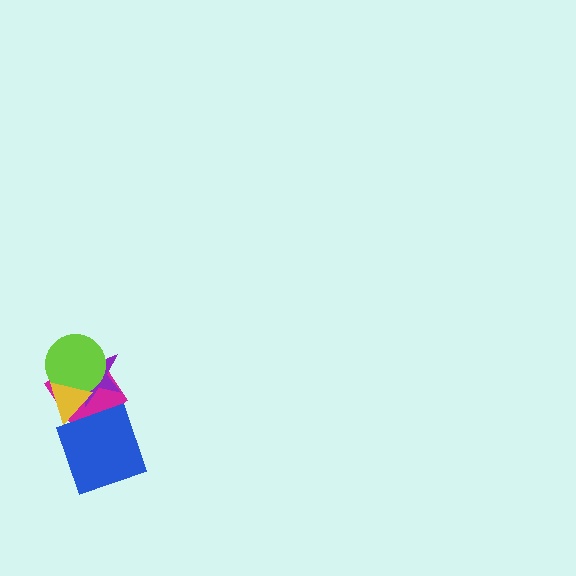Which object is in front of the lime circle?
The yellow triangle is in front of the lime circle.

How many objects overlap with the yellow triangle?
3 objects overlap with the yellow triangle.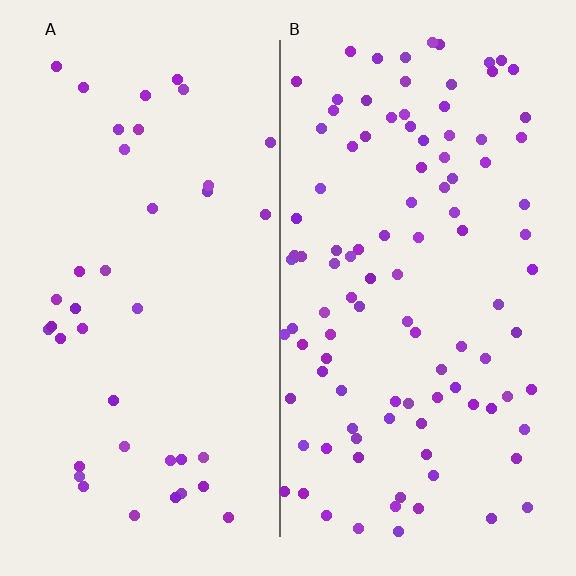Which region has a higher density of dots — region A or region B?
B (the right).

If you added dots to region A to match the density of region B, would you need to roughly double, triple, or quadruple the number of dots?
Approximately triple.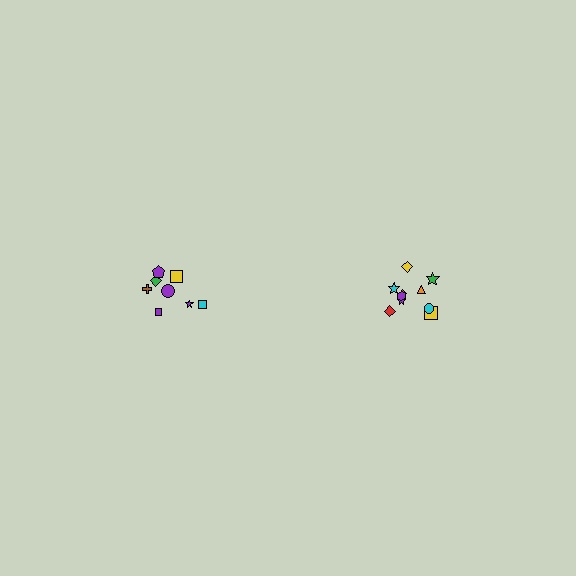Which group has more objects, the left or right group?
The right group.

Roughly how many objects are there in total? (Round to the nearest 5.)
Roughly 20 objects in total.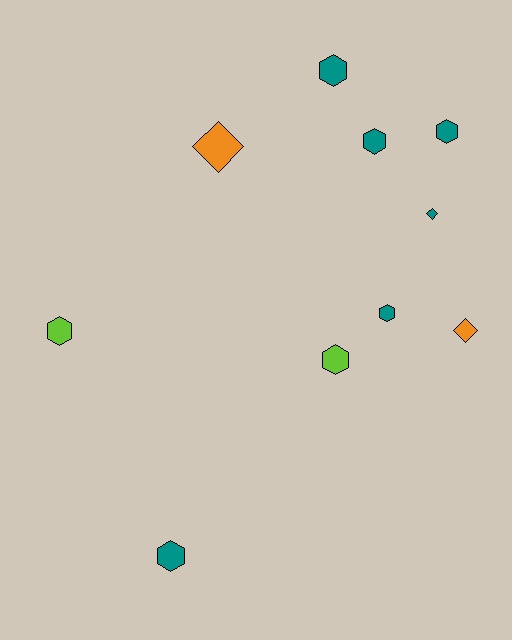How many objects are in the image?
There are 10 objects.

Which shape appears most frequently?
Hexagon, with 7 objects.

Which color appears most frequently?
Teal, with 6 objects.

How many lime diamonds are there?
There are no lime diamonds.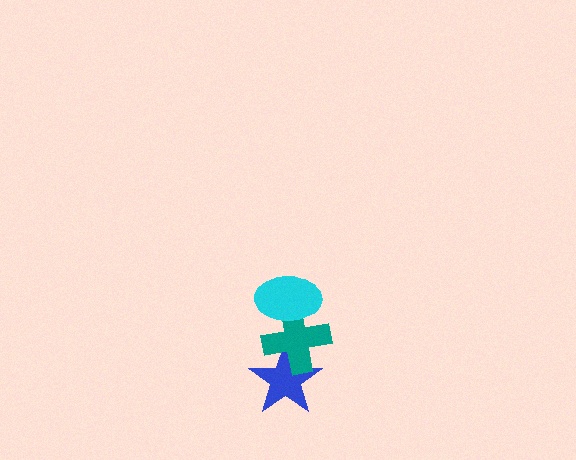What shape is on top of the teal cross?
The cyan ellipse is on top of the teal cross.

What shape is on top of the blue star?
The teal cross is on top of the blue star.